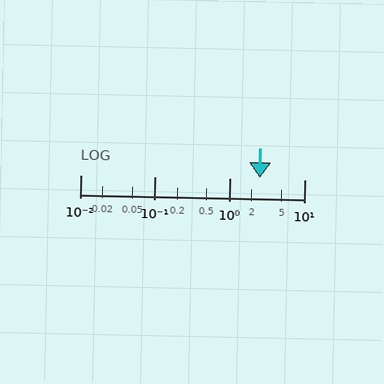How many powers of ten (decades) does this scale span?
The scale spans 3 decades, from 0.01 to 10.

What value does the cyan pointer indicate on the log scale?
The pointer indicates approximately 2.5.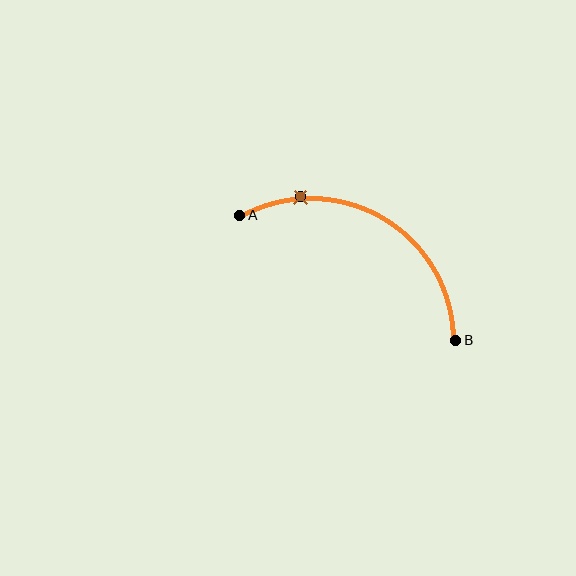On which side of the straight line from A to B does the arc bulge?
The arc bulges above the straight line connecting A and B.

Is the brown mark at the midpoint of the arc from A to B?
No. The brown mark lies on the arc but is closer to endpoint A. The arc midpoint would be at the point on the curve equidistant along the arc from both A and B.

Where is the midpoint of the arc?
The arc midpoint is the point on the curve farthest from the straight line joining A and B. It sits above that line.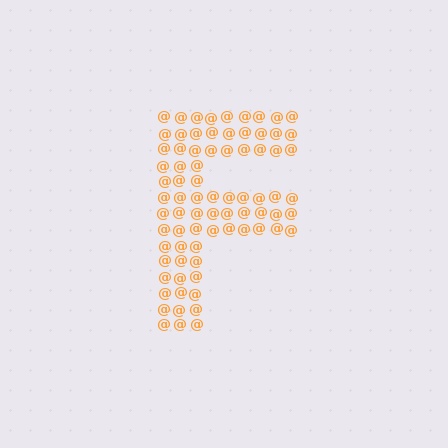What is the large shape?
The large shape is the letter F.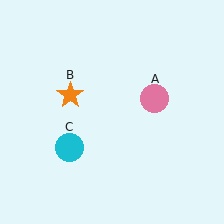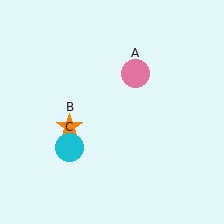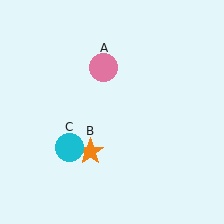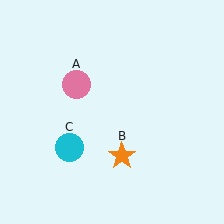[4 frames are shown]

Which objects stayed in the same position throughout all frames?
Cyan circle (object C) remained stationary.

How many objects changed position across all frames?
2 objects changed position: pink circle (object A), orange star (object B).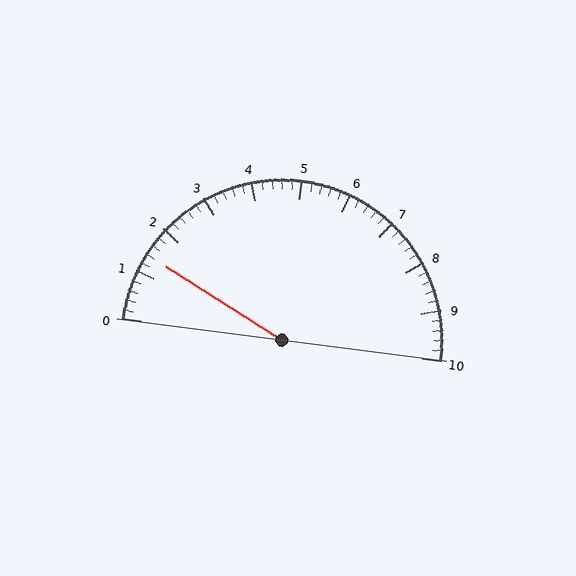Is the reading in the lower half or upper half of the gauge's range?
The reading is in the lower half of the range (0 to 10).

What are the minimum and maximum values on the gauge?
The gauge ranges from 0 to 10.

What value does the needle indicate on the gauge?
The needle indicates approximately 1.4.